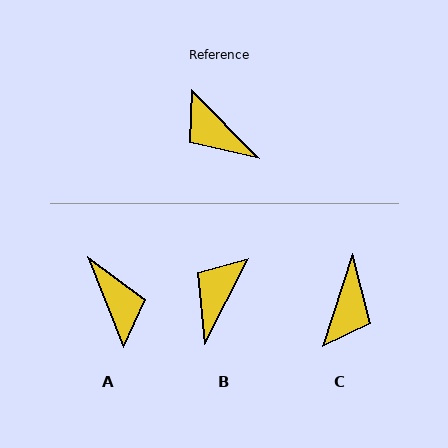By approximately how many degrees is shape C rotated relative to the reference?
Approximately 118 degrees counter-clockwise.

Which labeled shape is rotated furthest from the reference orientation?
A, about 157 degrees away.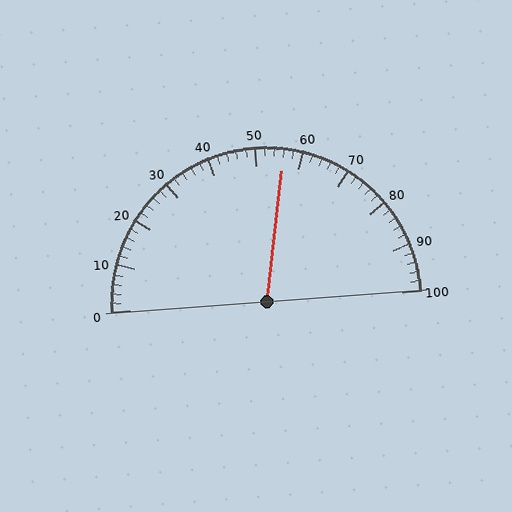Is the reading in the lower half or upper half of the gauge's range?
The reading is in the upper half of the range (0 to 100).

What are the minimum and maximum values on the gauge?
The gauge ranges from 0 to 100.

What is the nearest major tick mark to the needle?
The nearest major tick mark is 60.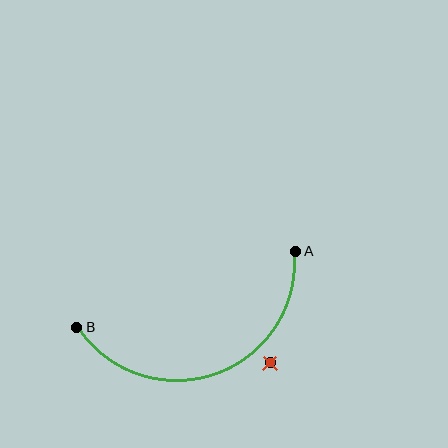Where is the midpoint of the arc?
The arc midpoint is the point on the curve farthest from the straight line joining A and B. It sits below that line.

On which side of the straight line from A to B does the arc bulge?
The arc bulges below the straight line connecting A and B.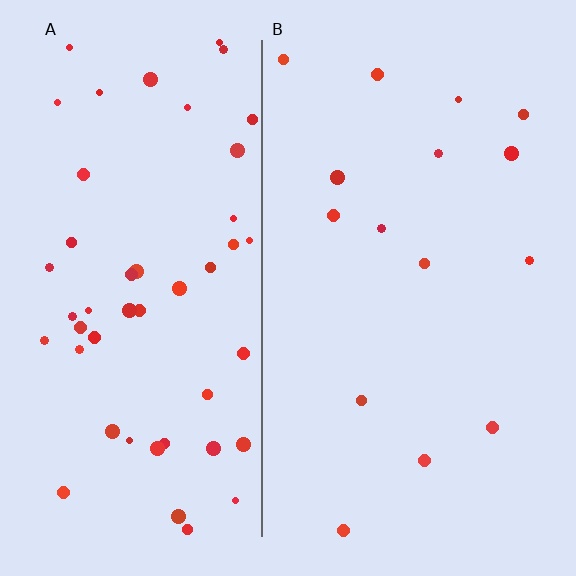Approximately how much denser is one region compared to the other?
Approximately 3.2× — region A over region B.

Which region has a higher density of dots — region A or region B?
A (the left).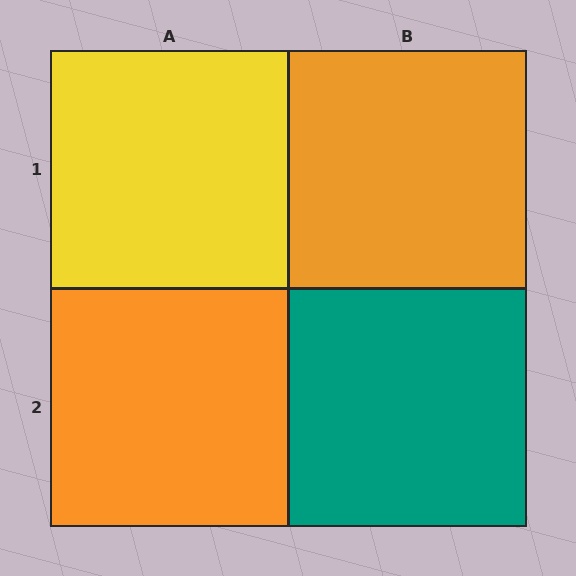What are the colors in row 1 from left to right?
Yellow, orange.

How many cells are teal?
1 cell is teal.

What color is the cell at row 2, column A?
Orange.